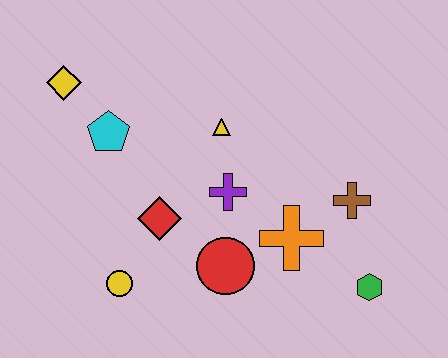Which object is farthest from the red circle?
The yellow diamond is farthest from the red circle.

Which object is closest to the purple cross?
The yellow triangle is closest to the purple cross.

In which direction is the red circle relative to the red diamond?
The red circle is to the right of the red diamond.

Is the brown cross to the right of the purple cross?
Yes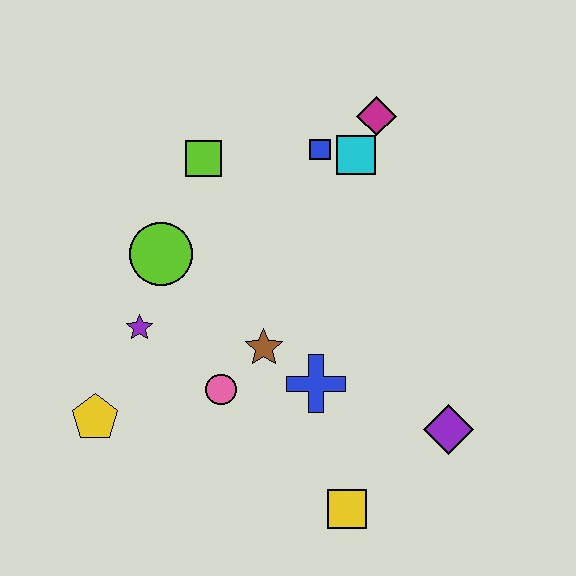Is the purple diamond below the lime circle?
Yes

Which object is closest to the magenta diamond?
The cyan square is closest to the magenta diamond.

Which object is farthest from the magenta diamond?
The yellow pentagon is farthest from the magenta diamond.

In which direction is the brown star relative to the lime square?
The brown star is below the lime square.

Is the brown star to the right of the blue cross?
No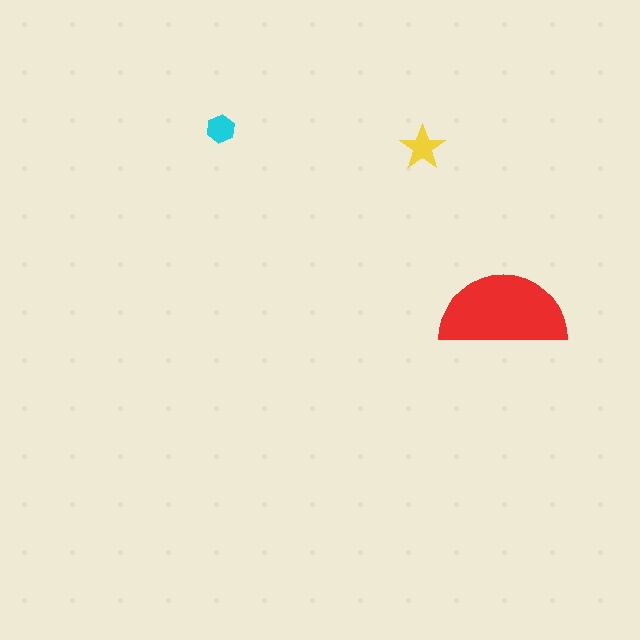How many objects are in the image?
There are 3 objects in the image.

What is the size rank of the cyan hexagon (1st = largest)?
3rd.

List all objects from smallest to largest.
The cyan hexagon, the yellow star, the red semicircle.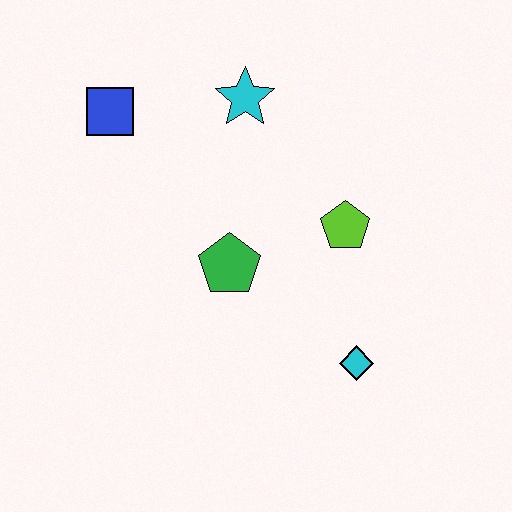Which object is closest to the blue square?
The cyan star is closest to the blue square.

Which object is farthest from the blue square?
The cyan diamond is farthest from the blue square.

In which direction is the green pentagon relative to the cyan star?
The green pentagon is below the cyan star.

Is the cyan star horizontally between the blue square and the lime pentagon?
Yes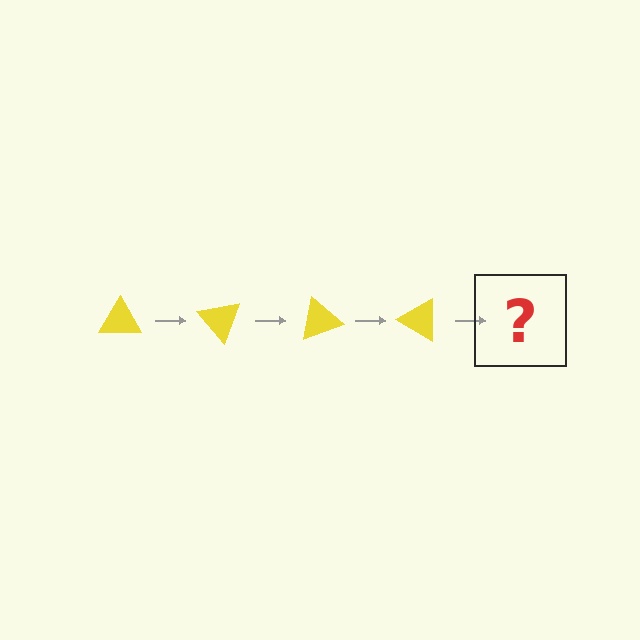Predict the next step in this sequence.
The next step is a yellow triangle rotated 200 degrees.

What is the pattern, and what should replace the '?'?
The pattern is that the triangle rotates 50 degrees each step. The '?' should be a yellow triangle rotated 200 degrees.